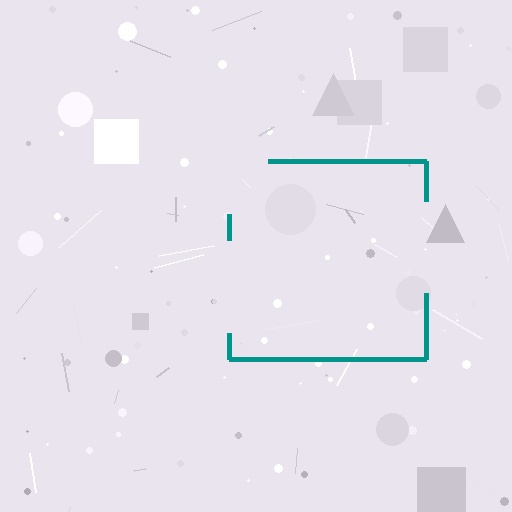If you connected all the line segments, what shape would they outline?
They would outline a square.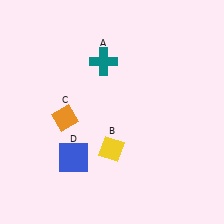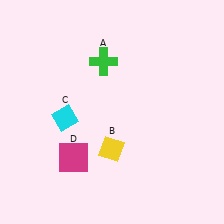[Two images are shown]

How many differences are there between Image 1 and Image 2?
There are 3 differences between the two images.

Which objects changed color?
A changed from teal to green. C changed from orange to cyan. D changed from blue to magenta.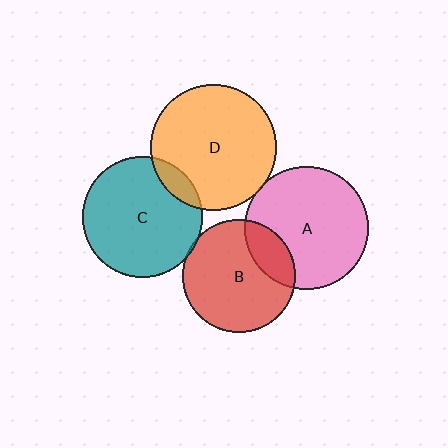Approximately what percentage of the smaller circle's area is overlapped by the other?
Approximately 5%.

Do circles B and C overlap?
Yes.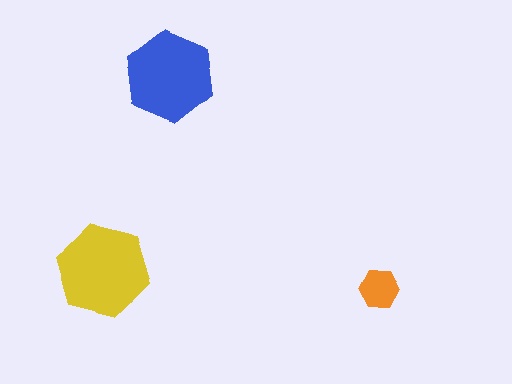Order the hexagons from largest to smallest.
the yellow one, the blue one, the orange one.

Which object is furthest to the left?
The yellow hexagon is leftmost.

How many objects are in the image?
There are 3 objects in the image.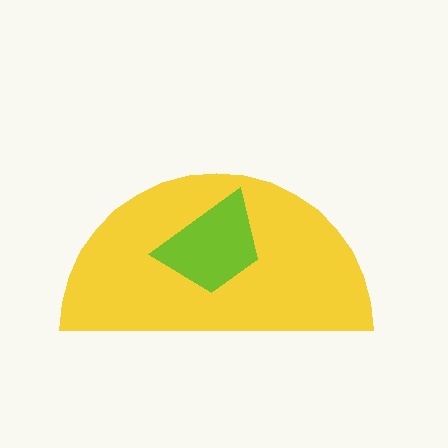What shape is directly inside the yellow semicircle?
The lime trapezoid.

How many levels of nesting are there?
2.